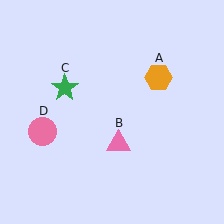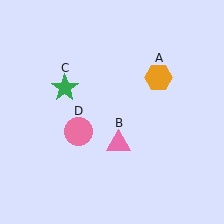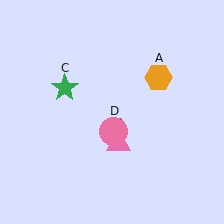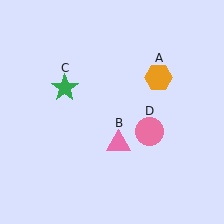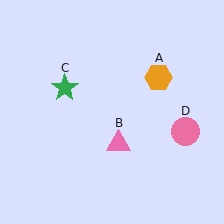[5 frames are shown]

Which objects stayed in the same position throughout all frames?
Orange hexagon (object A) and pink triangle (object B) and green star (object C) remained stationary.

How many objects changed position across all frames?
1 object changed position: pink circle (object D).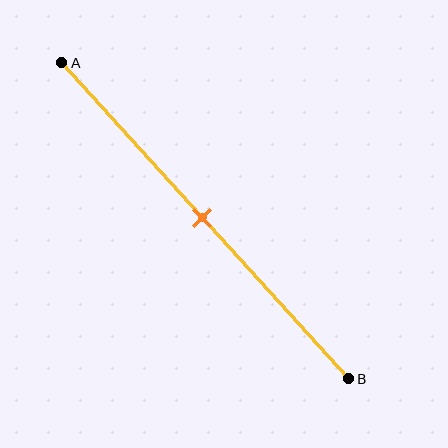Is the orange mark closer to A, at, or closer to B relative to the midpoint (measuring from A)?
The orange mark is approximately at the midpoint of segment AB.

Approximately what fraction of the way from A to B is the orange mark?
The orange mark is approximately 50% of the way from A to B.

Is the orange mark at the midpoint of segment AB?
Yes, the mark is approximately at the midpoint.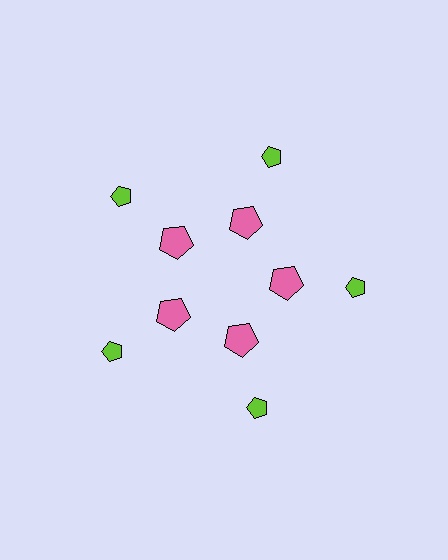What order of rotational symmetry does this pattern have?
This pattern has 5-fold rotational symmetry.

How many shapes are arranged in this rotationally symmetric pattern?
There are 10 shapes, arranged in 5 groups of 2.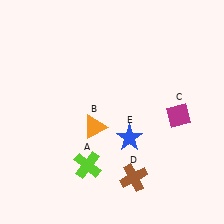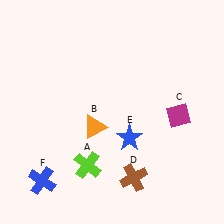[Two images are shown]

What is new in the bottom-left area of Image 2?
A blue cross (F) was added in the bottom-left area of Image 2.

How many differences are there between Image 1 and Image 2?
There is 1 difference between the two images.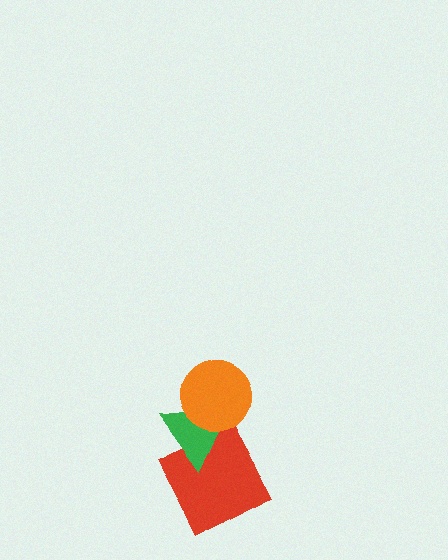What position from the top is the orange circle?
The orange circle is 1st from the top.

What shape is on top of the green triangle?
The orange circle is on top of the green triangle.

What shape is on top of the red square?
The green triangle is on top of the red square.